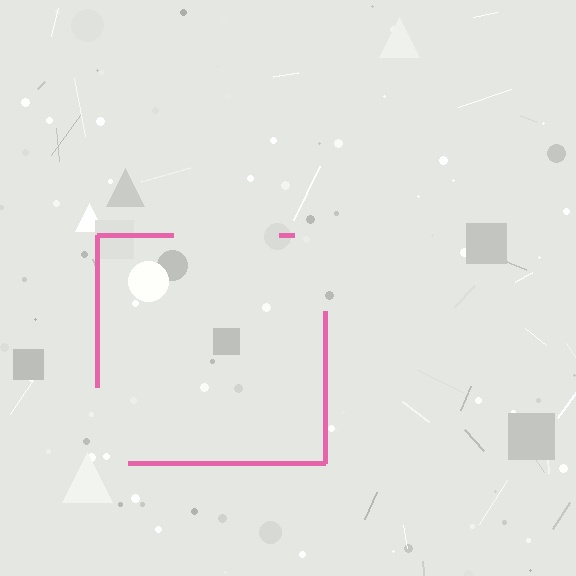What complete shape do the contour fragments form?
The contour fragments form a square.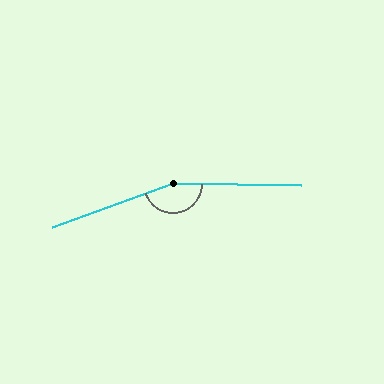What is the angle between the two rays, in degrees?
Approximately 159 degrees.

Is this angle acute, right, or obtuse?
It is obtuse.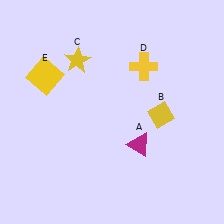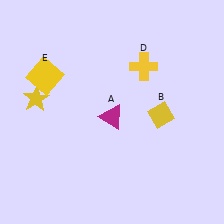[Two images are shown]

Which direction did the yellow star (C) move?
The yellow star (C) moved left.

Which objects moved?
The objects that moved are: the magenta triangle (A), the yellow star (C).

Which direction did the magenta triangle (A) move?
The magenta triangle (A) moved up.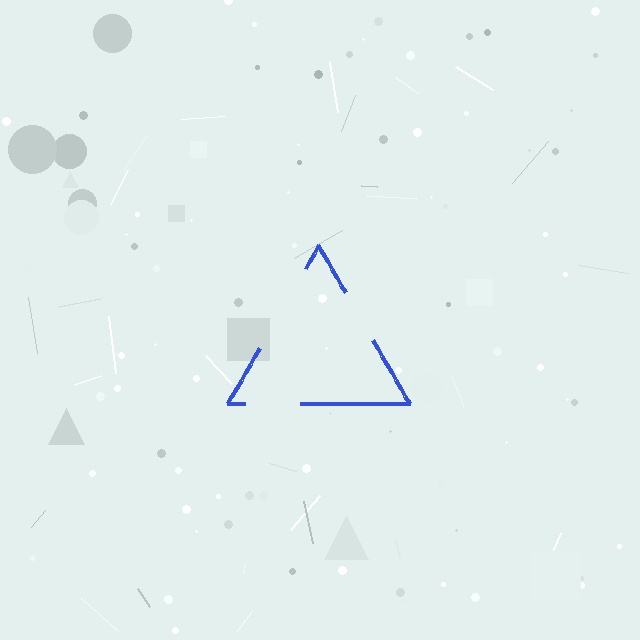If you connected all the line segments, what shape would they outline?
They would outline a triangle.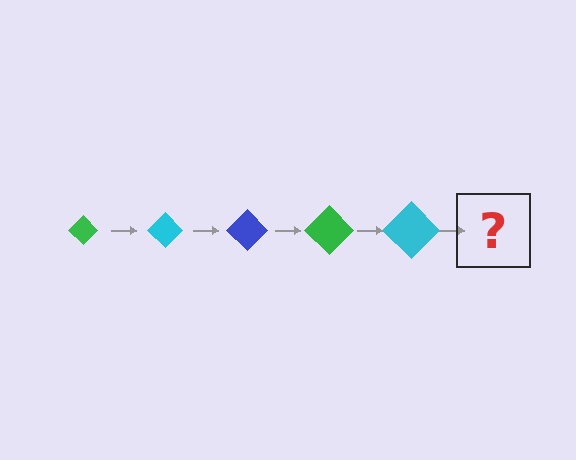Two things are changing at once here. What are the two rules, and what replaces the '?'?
The two rules are that the diamond grows larger each step and the color cycles through green, cyan, and blue. The '?' should be a blue diamond, larger than the previous one.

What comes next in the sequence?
The next element should be a blue diamond, larger than the previous one.